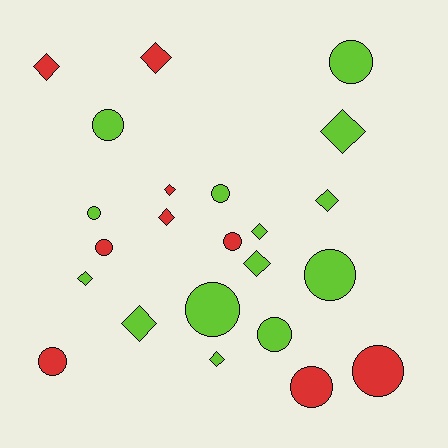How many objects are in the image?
There are 23 objects.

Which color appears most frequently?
Lime, with 14 objects.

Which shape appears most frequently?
Circle, with 12 objects.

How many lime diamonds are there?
There are 7 lime diamonds.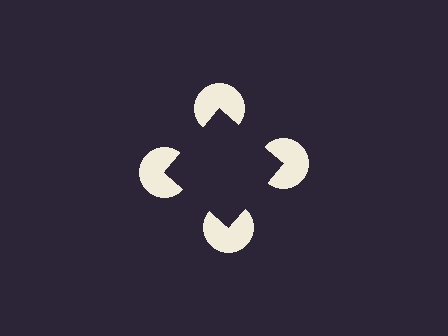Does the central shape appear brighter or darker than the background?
It typically appears slightly darker than the background, even though no actual brightness change is drawn.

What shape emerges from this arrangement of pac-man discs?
An illusory square — its edges are inferred from the aligned wedge cuts in the pac-man discs, not physically drawn.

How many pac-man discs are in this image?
There are 4 — one at each vertex of the illusory square.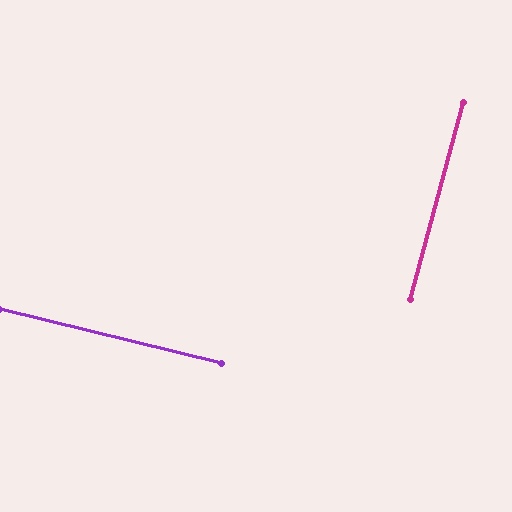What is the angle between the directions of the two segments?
Approximately 89 degrees.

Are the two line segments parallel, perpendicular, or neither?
Perpendicular — they meet at approximately 89°.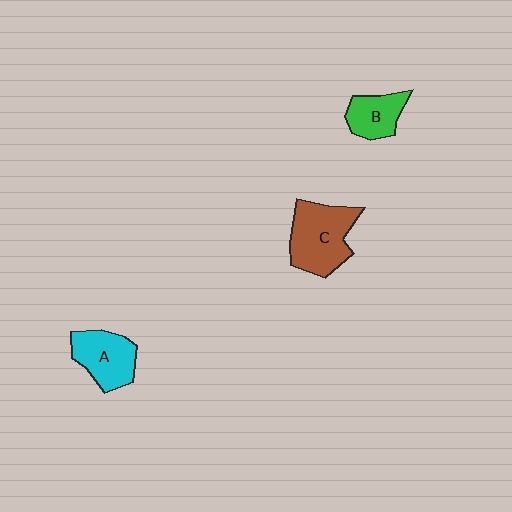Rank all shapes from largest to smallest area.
From largest to smallest: C (brown), A (cyan), B (green).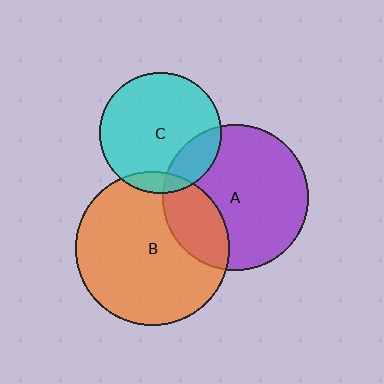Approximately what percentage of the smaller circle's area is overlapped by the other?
Approximately 20%.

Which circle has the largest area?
Circle B (orange).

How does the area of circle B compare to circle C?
Approximately 1.6 times.